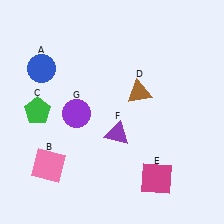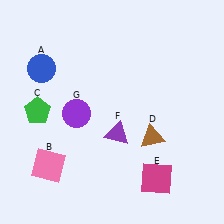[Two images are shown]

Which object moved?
The brown triangle (D) moved down.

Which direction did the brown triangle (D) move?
The brown triangle (D) moved down.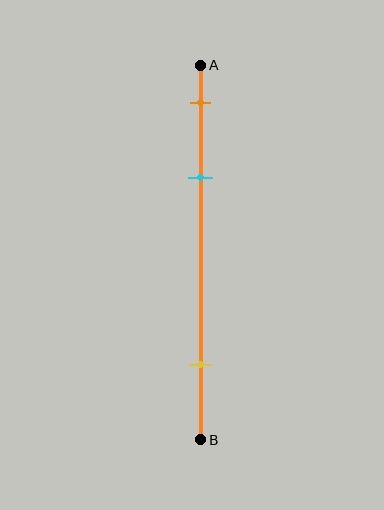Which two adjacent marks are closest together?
The orange and cyan marks are the closest adjacent pair.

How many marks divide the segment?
There are 3 marks dividing the segment.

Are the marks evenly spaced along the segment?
No, the marks are not evenly spaced.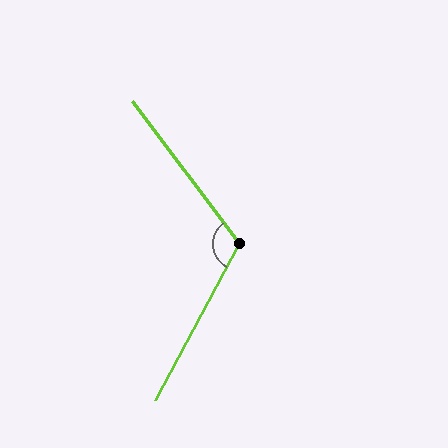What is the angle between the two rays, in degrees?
Approximately 115 degrees.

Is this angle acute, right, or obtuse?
It is obtuse.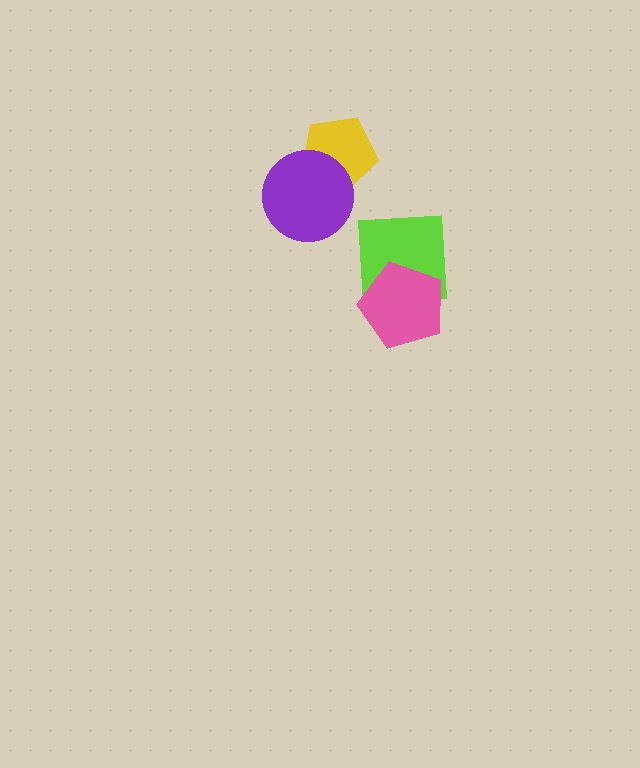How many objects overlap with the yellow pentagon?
1 object overlaps with the yellow pentagon.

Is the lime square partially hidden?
Yes, it is partially covered by another shape.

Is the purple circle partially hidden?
No, no other shape covers it.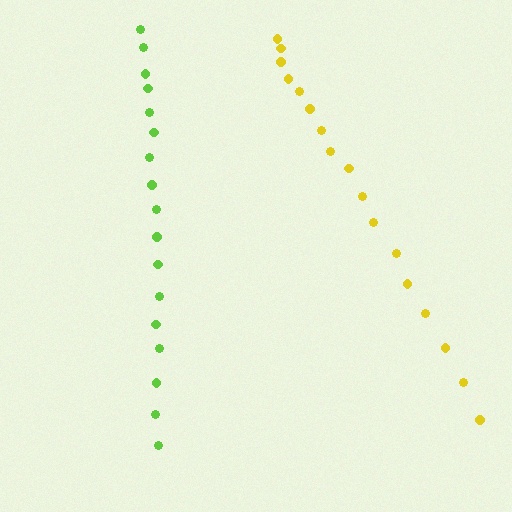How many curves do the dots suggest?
There are 2 distinct paths.